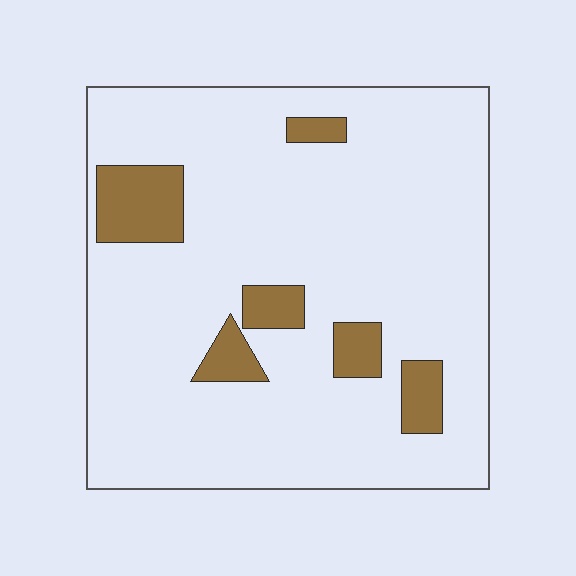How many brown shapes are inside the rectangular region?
6.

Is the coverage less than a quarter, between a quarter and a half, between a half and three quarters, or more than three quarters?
Less than a quarter.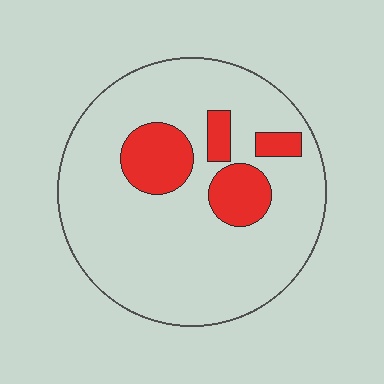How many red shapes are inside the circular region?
4.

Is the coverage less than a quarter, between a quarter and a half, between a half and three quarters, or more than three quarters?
Less than a quarter.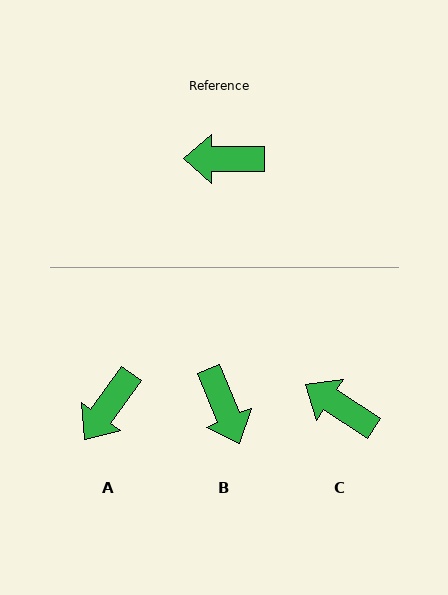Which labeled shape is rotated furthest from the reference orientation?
B, about 113 degrees away.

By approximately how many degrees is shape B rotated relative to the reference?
Approximately 113 degrees counter-clockwise.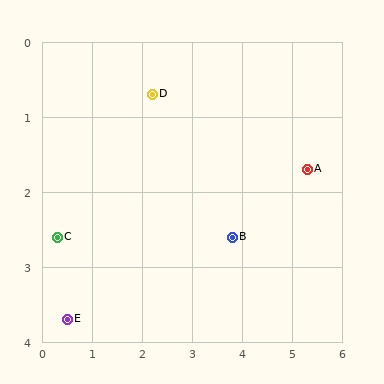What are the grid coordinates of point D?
Point D is at approximately (2.2, 0.7).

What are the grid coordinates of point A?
Point A is at approximately (5.3, 1.7).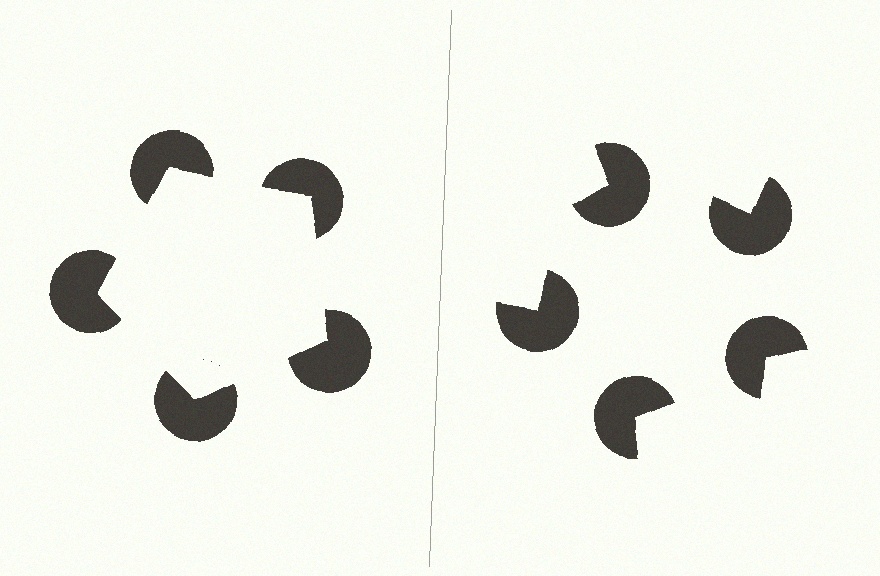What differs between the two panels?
The pac-man discs are positioned identically on both sides; only the wedge orientations differ. On the left they align to a pentagon; on the right they are misaligned.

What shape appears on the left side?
An illusory pentagon.